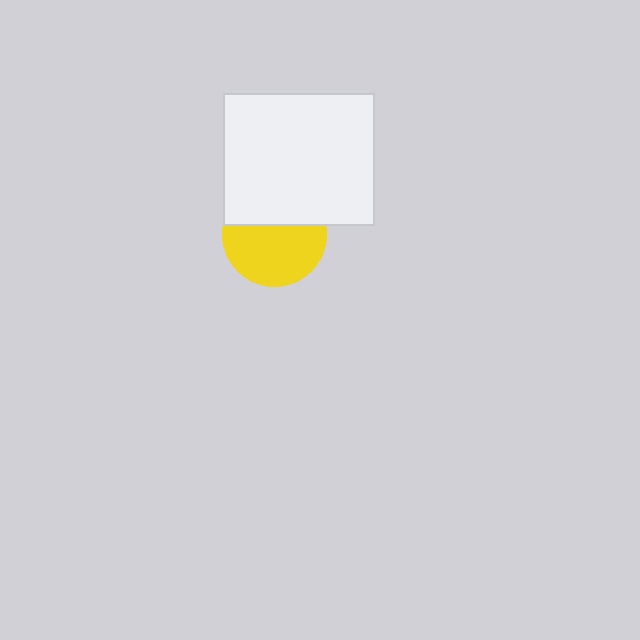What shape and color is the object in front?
The object in front is a white rectangle.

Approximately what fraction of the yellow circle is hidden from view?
Roughly 39% of the yellow circle is hidden behind the white rectangle.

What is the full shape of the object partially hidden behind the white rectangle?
The partially hidden object is a yellow circle.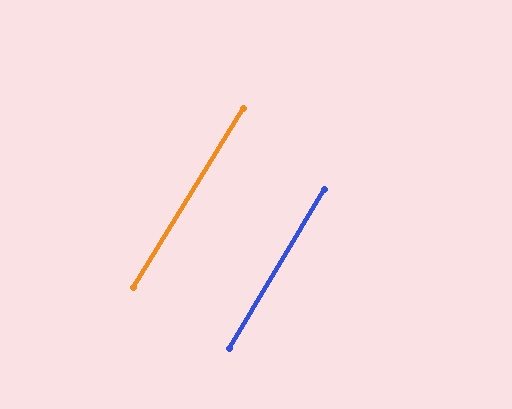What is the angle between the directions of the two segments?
Approximately 1 degree.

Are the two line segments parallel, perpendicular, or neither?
Parallel — their directions differ by only 1.0°.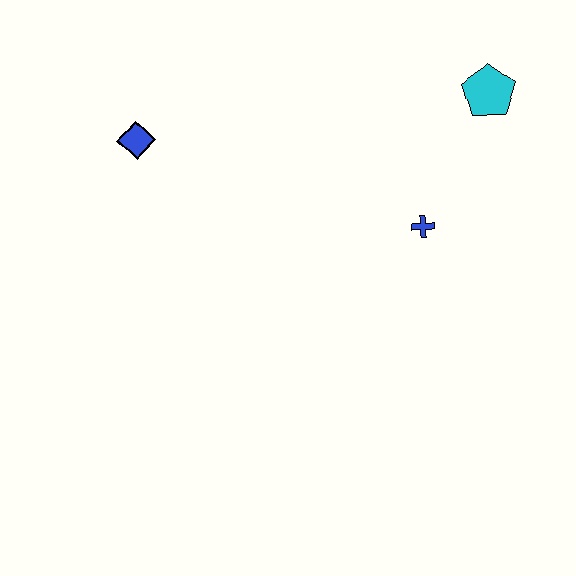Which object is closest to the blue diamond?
The blue cross is closest to the blue diamond.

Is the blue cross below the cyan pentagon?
Yes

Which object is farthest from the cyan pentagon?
The blue diamond is farthest from the cyan pentagon.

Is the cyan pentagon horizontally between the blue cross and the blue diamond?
No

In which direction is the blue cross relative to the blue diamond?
The blue cross is to the right of the blue diamond.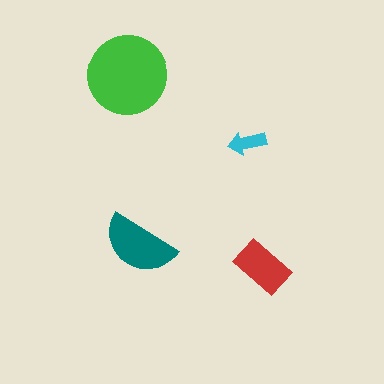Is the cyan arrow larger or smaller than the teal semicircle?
Smaller.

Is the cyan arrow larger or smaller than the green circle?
Smaller.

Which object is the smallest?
The cyan arrow.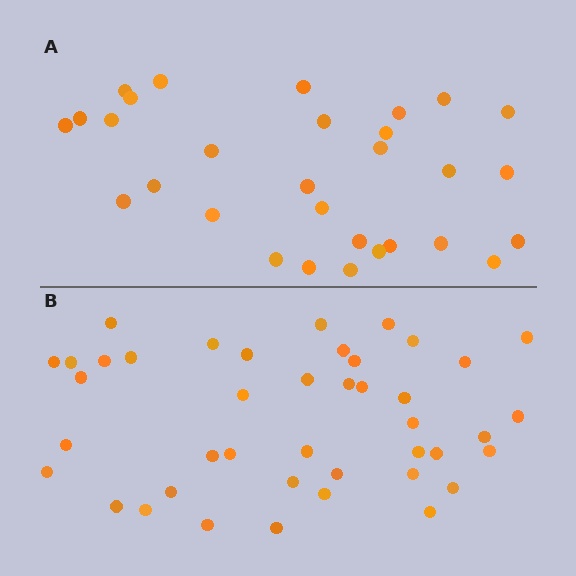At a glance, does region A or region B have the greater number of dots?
Region B (the bottom region) has more dots.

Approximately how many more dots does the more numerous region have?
Region B has roughly 12 or so more dots than region A.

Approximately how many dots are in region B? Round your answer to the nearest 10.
About 40 dots. (The exact count is 42, which rounds to 40.)